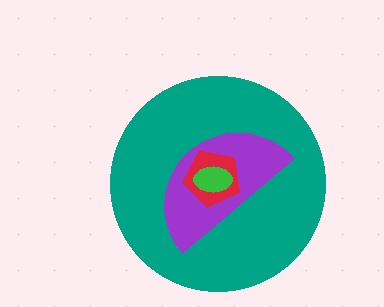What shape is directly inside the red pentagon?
The green ellipse.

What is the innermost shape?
The green ellipse.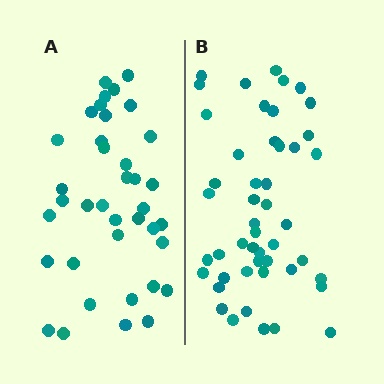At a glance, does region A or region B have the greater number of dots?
Region B (the right region) has more dots.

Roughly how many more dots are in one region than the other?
Region B has roughly 10 or so more dots than region A.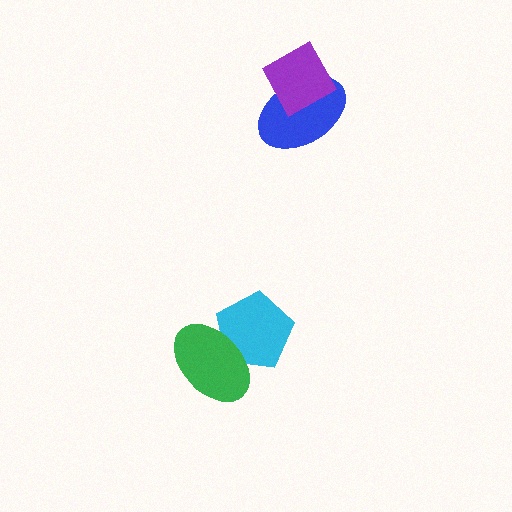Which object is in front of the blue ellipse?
The purple diamond is in front of the blue ellipse.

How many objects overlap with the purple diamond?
1 object overlaps with the purple diamond.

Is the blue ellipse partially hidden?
Yes, it is partially covered by another shape.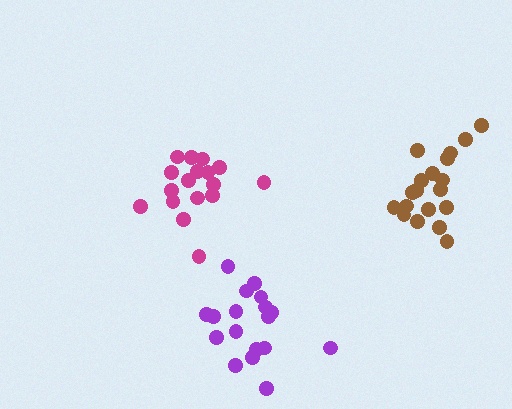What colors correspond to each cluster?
The clusters are colored: magenta, brown, purple.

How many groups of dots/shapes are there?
There are 3 groups.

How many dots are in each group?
Group 1: 17 dots, Group 2: 19 dots, Group 3: 18 dots (54 total).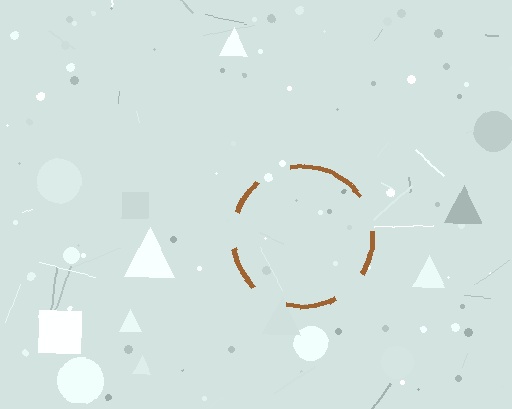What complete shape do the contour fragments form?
The contour fragments form a circle.